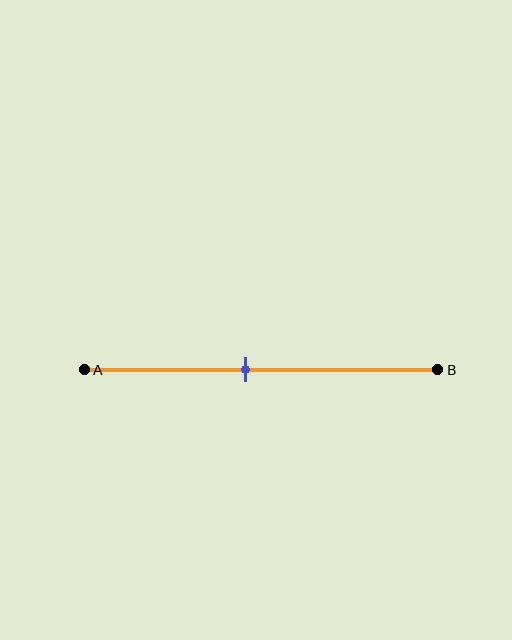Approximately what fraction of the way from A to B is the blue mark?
The blue mark is approximately 45% of the way from A to B.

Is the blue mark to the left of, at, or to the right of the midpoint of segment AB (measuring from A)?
The blue mark is to the left of the midpoint of segment AB.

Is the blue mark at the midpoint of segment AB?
No, the mark is at about 45% from A, not at the 50% midpoint.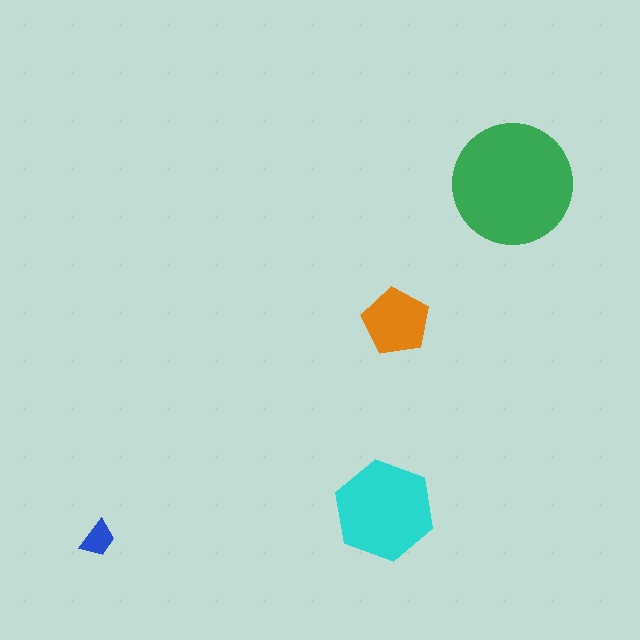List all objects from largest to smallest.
The green circle, the cyan hexagon, the orange pentagon, the blue trapezoid.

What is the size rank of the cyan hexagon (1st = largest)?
2nd.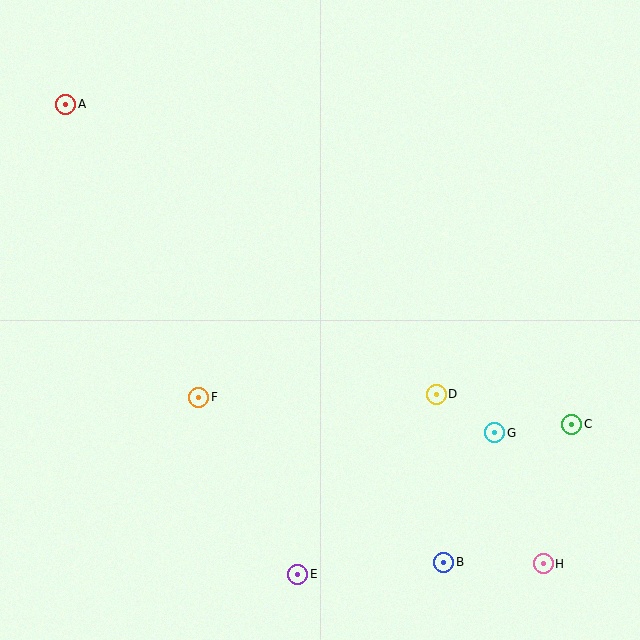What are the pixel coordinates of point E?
Point E is at (298, 574).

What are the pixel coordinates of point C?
Point C is at (572, 424).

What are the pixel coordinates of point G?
Point G is at (494, 433).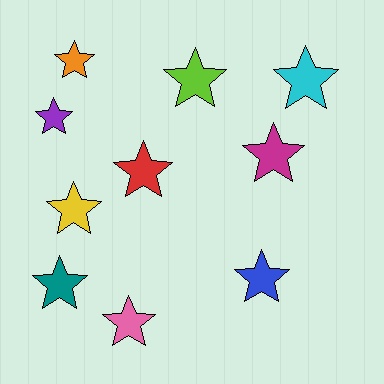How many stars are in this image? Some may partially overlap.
There are 10 stars.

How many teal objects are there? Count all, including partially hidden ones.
There is 1 teal object.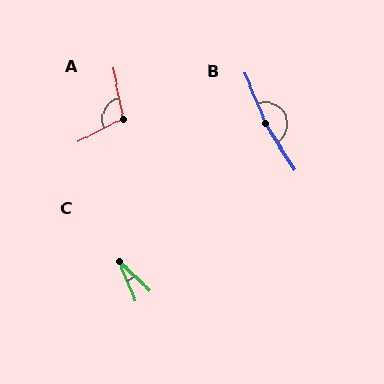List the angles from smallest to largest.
C (23°), A (106°), B (170°).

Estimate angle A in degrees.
Approximately 106 degrees.